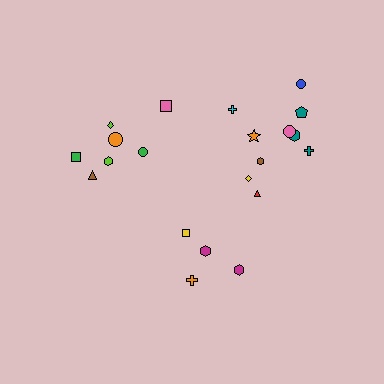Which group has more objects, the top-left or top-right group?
The top-right group.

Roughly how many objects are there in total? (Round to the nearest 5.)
Roughly 20 objects in total.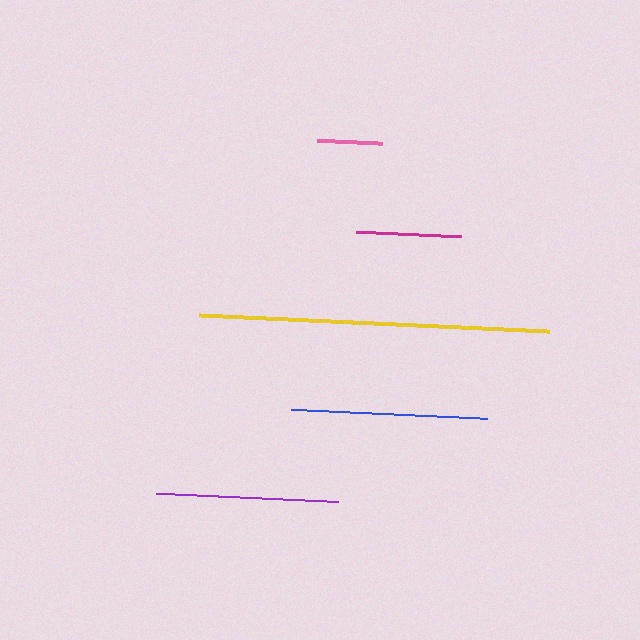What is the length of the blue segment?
The blue segment is approximately 196 pixels long.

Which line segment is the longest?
The yellow line is the longest at approximately 349 pixels.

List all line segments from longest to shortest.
From longest to shortest: yellow, blue, purple, magenta, pink.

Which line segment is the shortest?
The pink line is the shortest at approximately 66 pixels.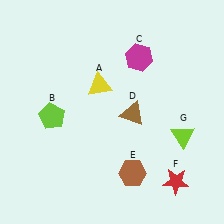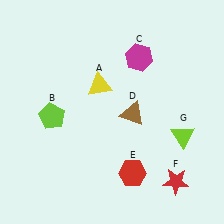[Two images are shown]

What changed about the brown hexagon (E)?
In Image 1, E is brown. In Image 2, it changed to red.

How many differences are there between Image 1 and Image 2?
There is 1 difference between the two images.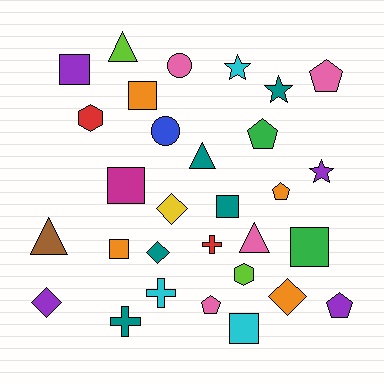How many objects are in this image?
There are 30 objects.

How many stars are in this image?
There are 3 stars.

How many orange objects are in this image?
There are 4 orange objects.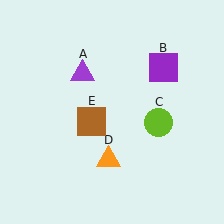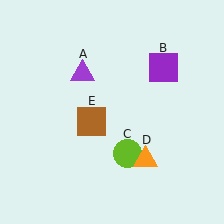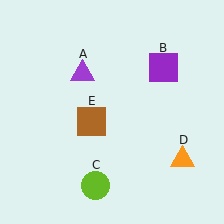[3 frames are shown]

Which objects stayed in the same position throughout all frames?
Purple triangle (object A) and purple square (object B) and brown square (object E) remained stationary.